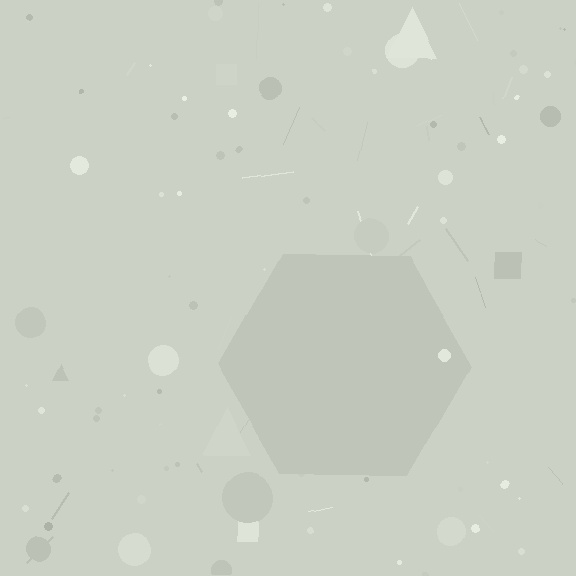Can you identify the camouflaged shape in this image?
The camouflaged shape is a hexagon.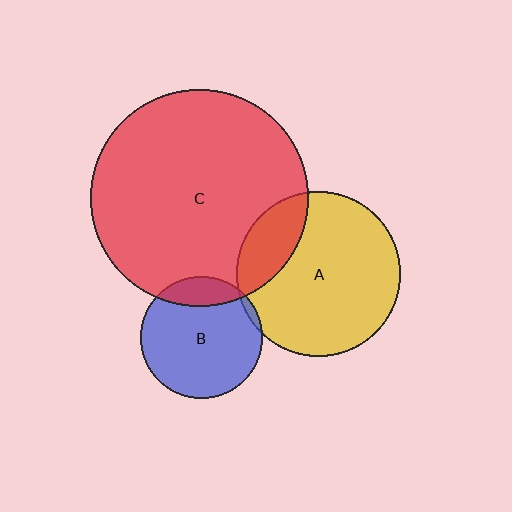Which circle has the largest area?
Circle C (red).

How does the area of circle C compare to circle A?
Approximately 1.7 times.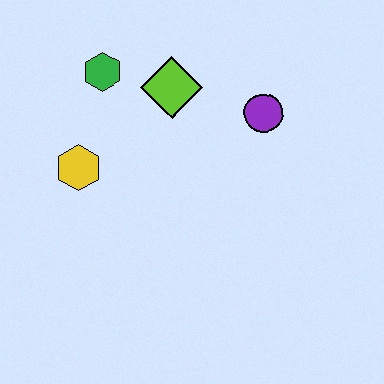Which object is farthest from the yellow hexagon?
The purple circle is farthest from the yellow hexagon.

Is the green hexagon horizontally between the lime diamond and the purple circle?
No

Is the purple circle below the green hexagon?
Yes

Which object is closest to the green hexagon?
The lime diamond is closest to the green hexagon.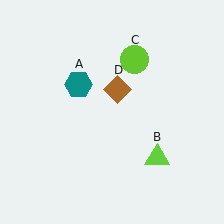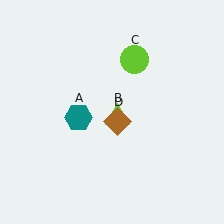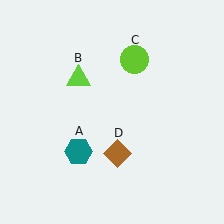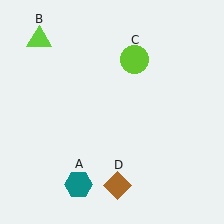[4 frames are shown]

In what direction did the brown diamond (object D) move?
The brown diamond (object D) moved down.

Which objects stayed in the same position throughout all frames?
Lime circle (object C) remained stationary.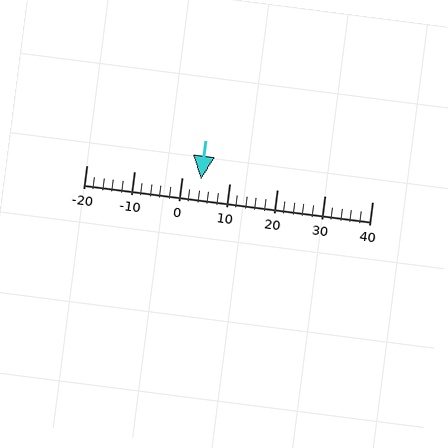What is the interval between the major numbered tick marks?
The major tick marks are spaced 10 units apart.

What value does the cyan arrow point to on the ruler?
The cyan arrow points to approximately 4.